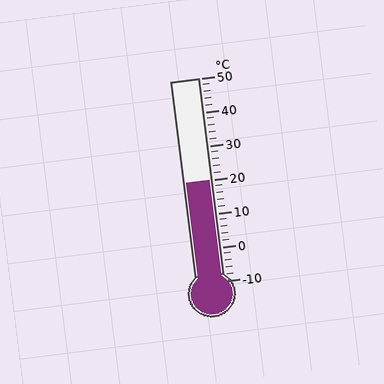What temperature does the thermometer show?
The thermometer shows approximately 20°C.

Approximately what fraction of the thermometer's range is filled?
The thermometer is filled to approximately 50% of its range.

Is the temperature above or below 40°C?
The temperature is below 40°C.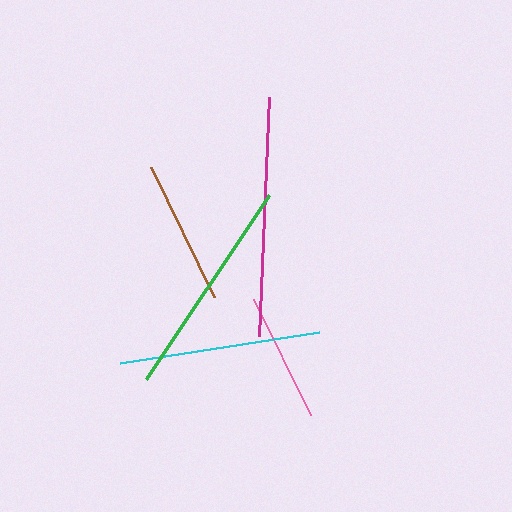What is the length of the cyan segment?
The cyan segment is approximately 202 pixels long.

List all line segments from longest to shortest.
From longest to shortest: magenta, green, cyan, brown, pink.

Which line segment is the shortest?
The pink line is the shortest at approximately 130 pixels.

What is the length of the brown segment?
The brown segment is approximately 145 pixels long.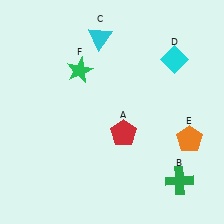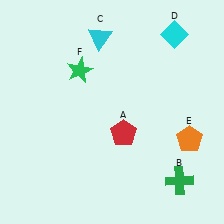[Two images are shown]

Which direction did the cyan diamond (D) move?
The cyan diamond (D) moved up.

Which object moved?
The cyan diamond (D) moved up.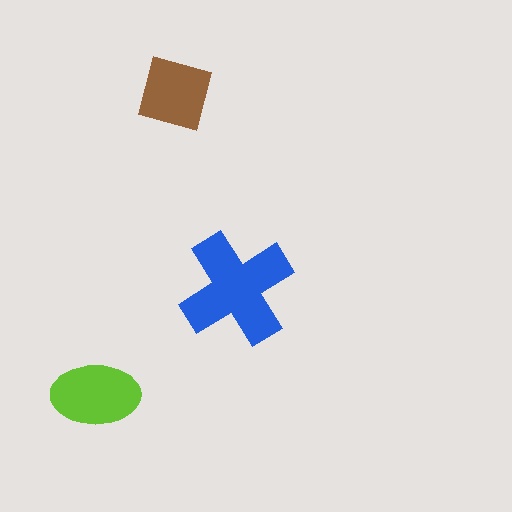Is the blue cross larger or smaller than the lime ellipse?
Larger.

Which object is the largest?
The blue cross.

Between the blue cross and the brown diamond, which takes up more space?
The blue cross.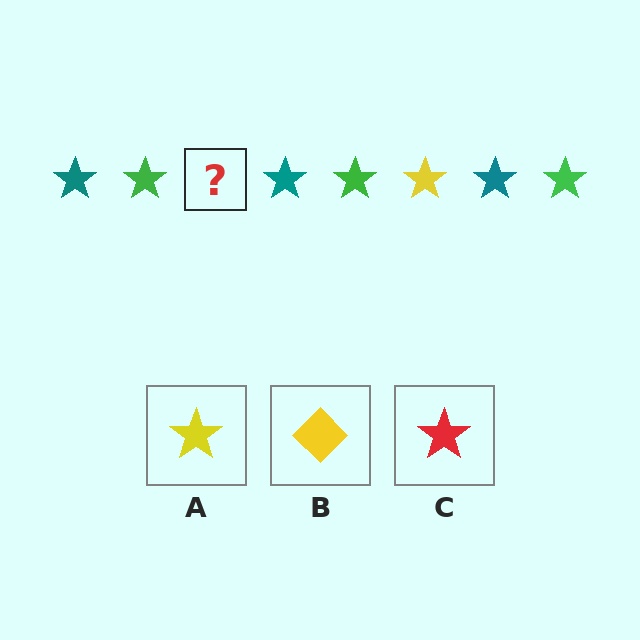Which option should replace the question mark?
Option A.